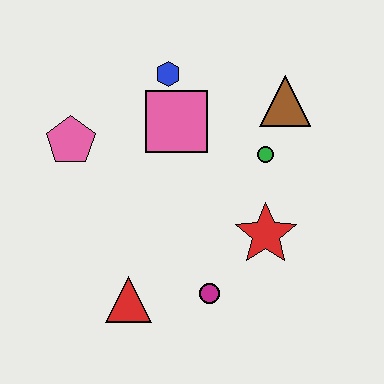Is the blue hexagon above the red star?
Yes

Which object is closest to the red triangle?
The magenta circle is closest to the red triangle.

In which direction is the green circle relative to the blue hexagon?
The green circle is to the right of the blue hexagon.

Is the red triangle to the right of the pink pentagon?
Yes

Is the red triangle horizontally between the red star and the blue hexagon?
No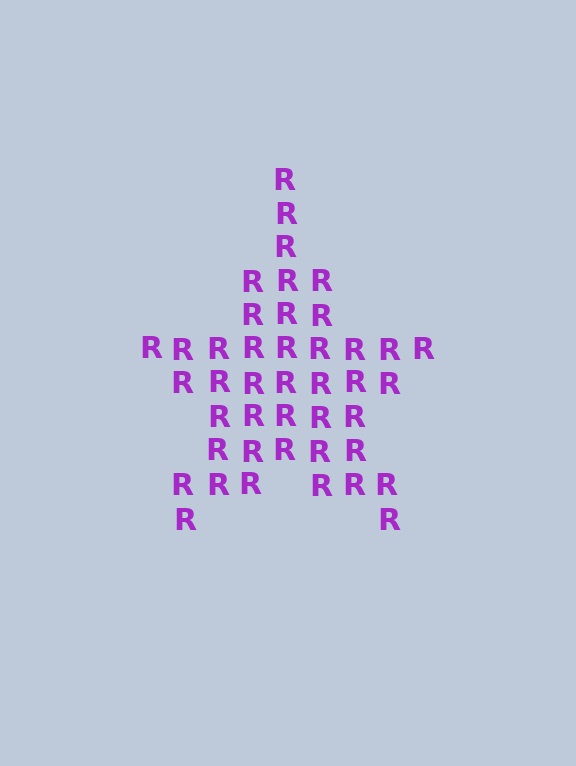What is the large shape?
The large shape is a star.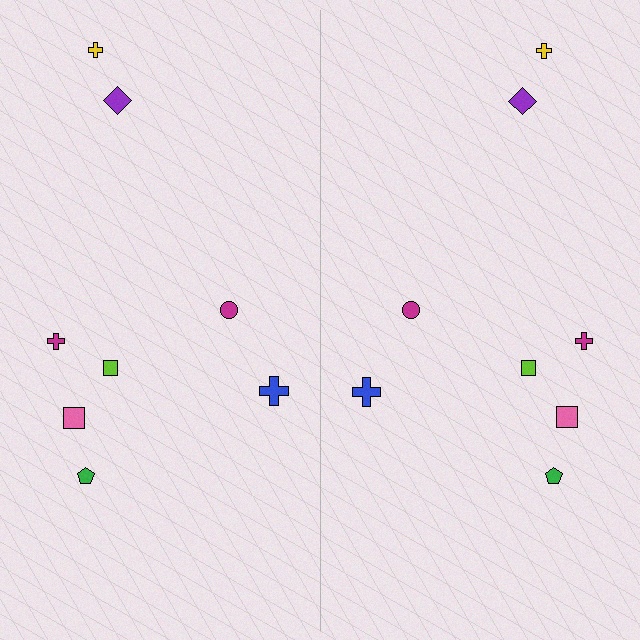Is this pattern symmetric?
Yes, this pattern has bilateral (reflection) symmetry.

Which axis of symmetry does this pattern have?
The pattern has a vertical axis of symmetry running through the center of the image.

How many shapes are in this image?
There are 16 shapes in this image.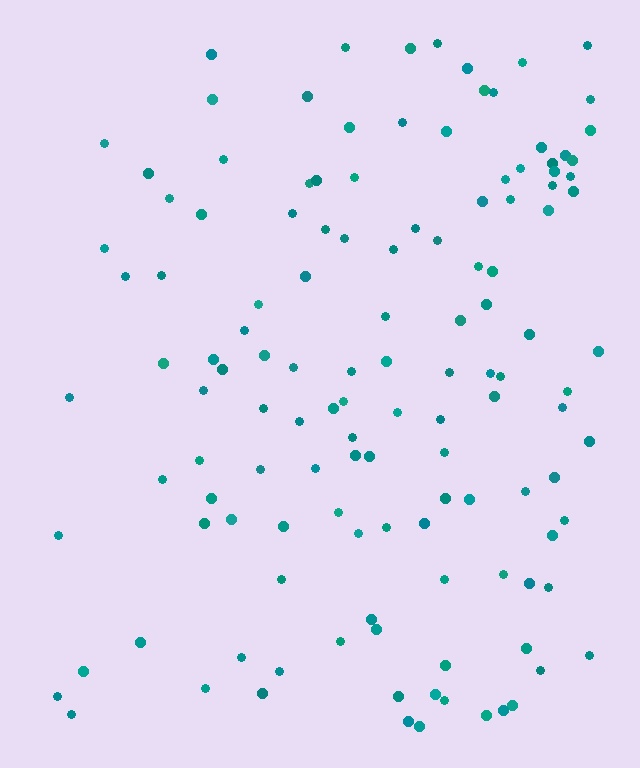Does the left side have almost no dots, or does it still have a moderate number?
Still a moderate number, just noticeably fewer than the right.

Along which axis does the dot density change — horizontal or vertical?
Horizontal.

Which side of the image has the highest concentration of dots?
The right.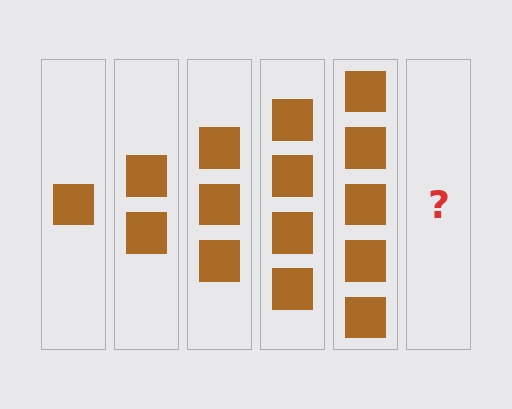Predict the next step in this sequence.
The next step is 6 squares.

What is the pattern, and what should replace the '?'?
The pattern is that each step adds one more square. The '?' should be 6 squares.